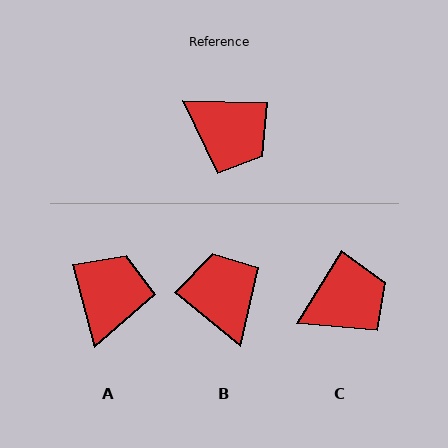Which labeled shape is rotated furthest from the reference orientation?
B, about 141 degrees away.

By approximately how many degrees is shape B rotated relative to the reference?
Approximately 141 degrees counter-clockwise.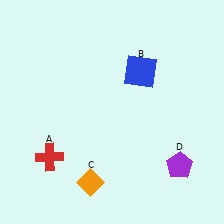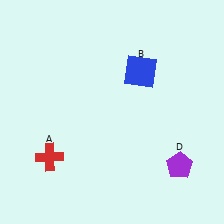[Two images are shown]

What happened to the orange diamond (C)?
The orange diamond (C) was removed in Image 2. It was in the bottom-left area of Image 1.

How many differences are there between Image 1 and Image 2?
There is 1 difference between the two images.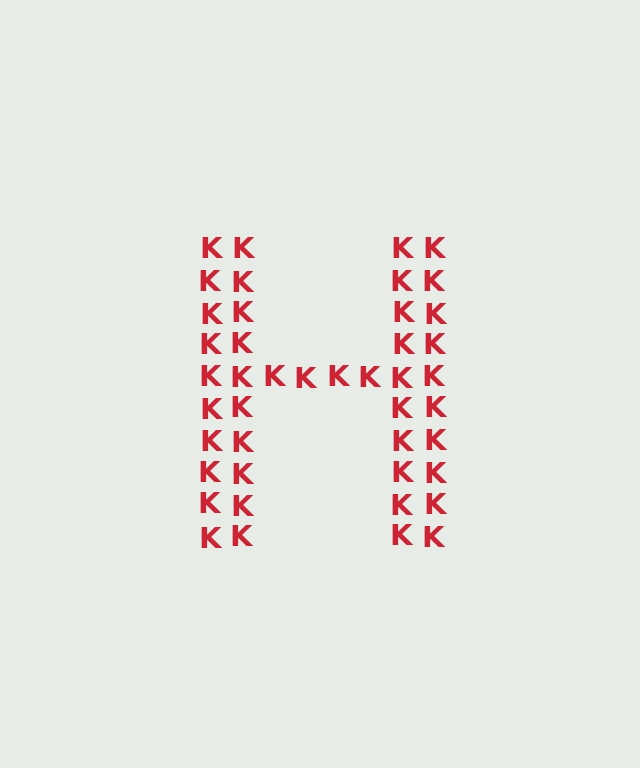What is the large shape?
The large shape is the letter H.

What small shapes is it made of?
It is made of small letter K's.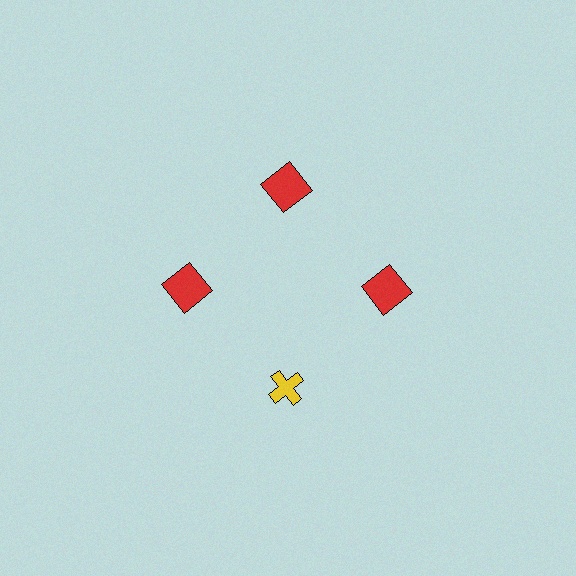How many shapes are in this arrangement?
There are 4 shapes arranged in a ring pattern.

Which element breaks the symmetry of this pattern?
The yellow cross at roughly the 6 o'clock position breaks the symmetry. All other shapes are red squares.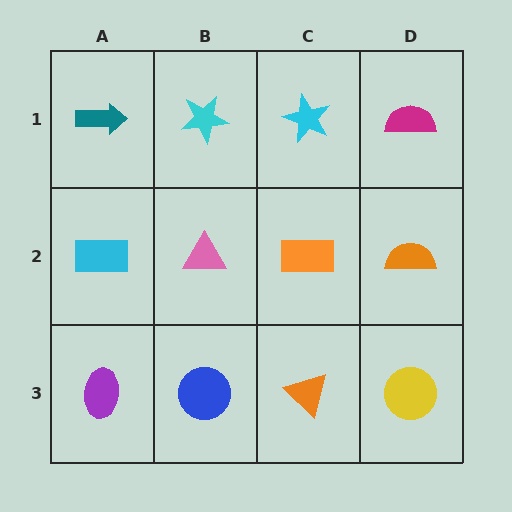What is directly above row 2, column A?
A teal arrow.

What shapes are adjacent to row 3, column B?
A pink triangle (row 2, column B), a purple ellipse (row 3, column A), an orange triangle (row 3, column C).